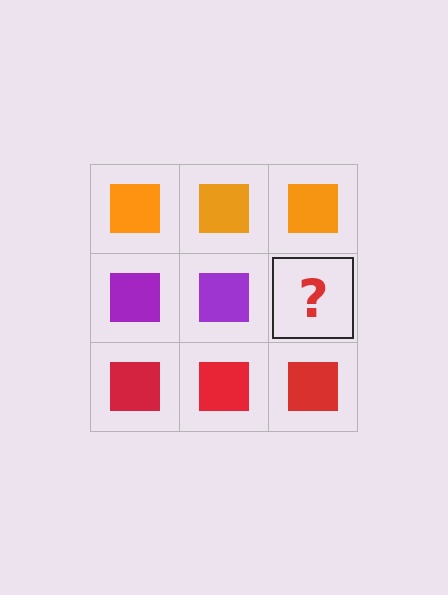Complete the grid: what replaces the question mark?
The question mark should be replaced with a purple square.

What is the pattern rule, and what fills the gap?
The rule is that each row has a consistent color. The gap should be filled with a purple square.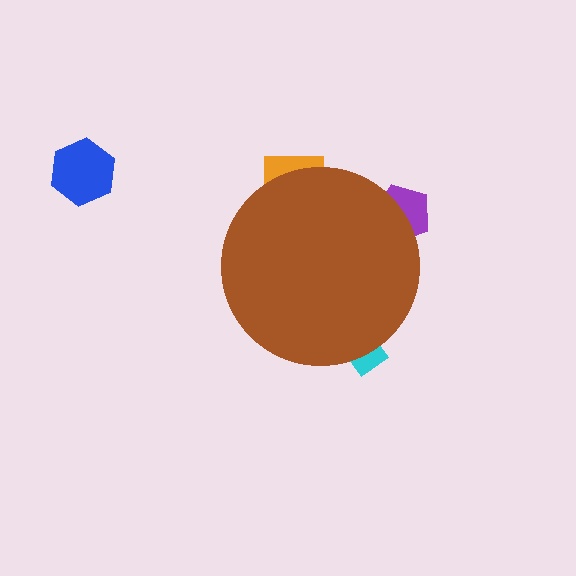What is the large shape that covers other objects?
A brown circle.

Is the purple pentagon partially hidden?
Yes, the purple pentagon is partially hidden behind the brown circle.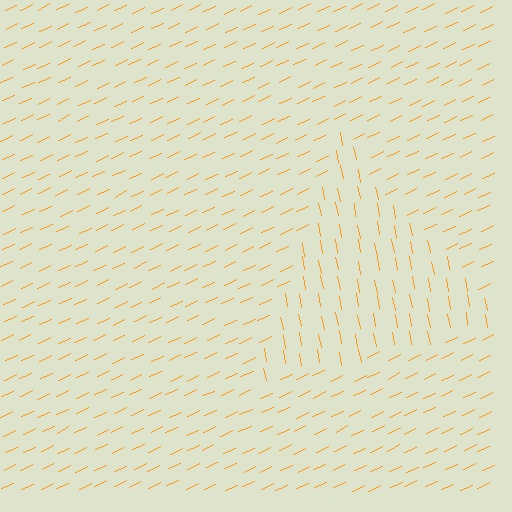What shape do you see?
I see a triangle.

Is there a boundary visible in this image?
Yes, there is a texture boundary formed by a change in line orientation.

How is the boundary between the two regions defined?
The boundary is defined purely by a change in line orientation (approximately 75 degrees difference). All lines are the same color and thickness.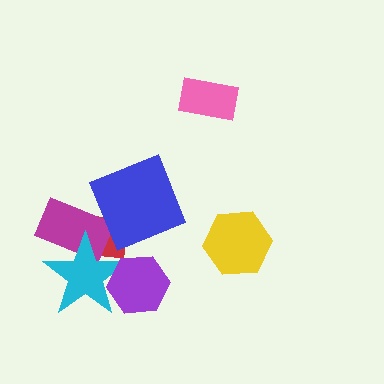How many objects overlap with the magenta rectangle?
2 objects overlap with the magenta rectangle.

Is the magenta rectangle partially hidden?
Yes, it is partially covered by another shape.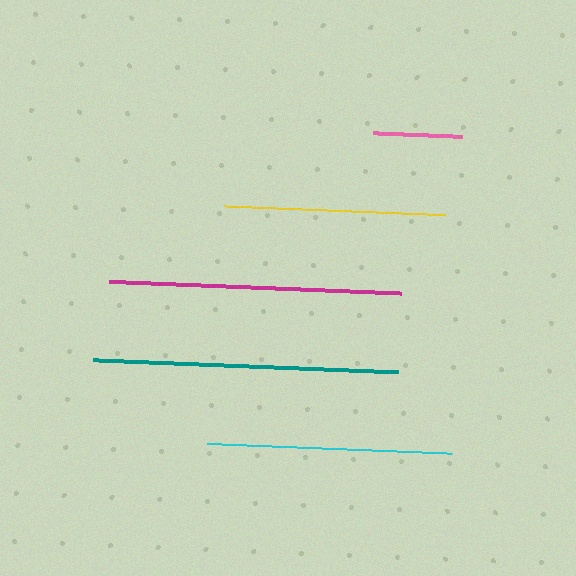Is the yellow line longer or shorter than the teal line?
The teal line is longer than the yellow line.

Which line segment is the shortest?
The pink line is the shortest at approximately 89 pixels.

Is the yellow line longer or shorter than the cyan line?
The cyan line is longer than the yellow line.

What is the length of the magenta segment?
The magenta segment is approximately 293 pixels long.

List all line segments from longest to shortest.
From longest to shortest: teal, magenta, cyan, yellow, pink.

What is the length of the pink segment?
The pink segment is approximately 89 pixels long.